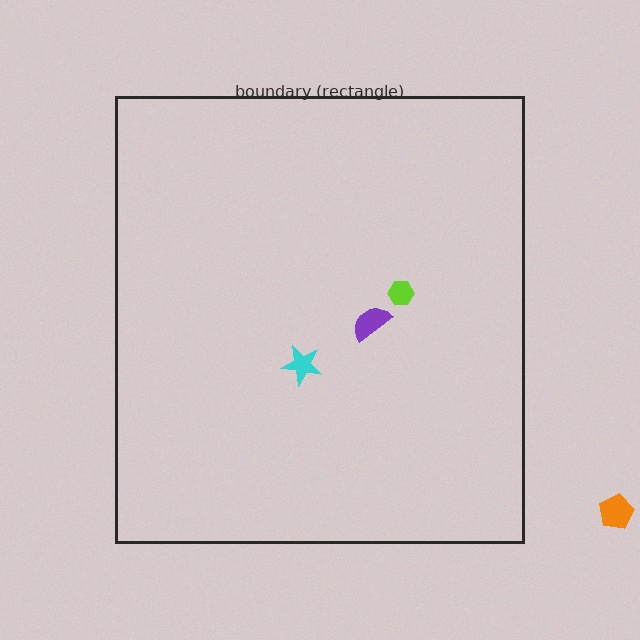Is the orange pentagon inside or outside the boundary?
Outside.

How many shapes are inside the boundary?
3 inside, 1 outside.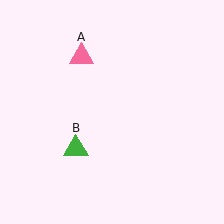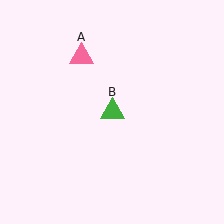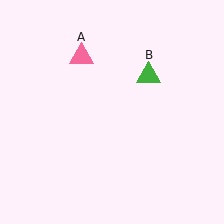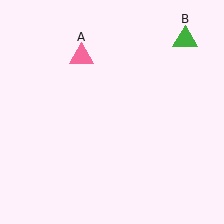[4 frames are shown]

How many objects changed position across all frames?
1 object changed position: green triangle (object B).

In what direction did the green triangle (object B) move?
The green triangle (object B) moved up and to the right.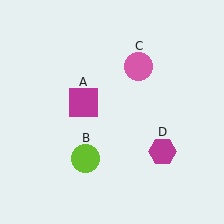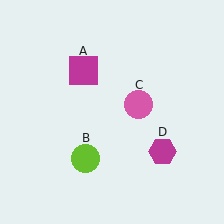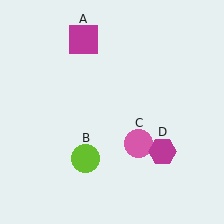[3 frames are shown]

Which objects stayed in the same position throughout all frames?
Lime circle (object B) and magenta hexagon (object D) remained stationary.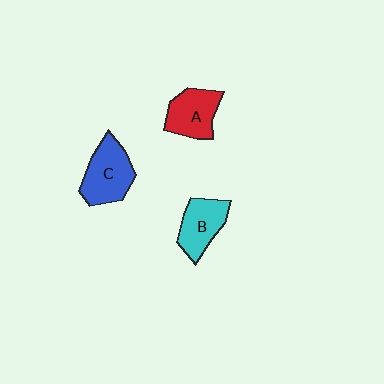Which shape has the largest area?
Shape C (blue).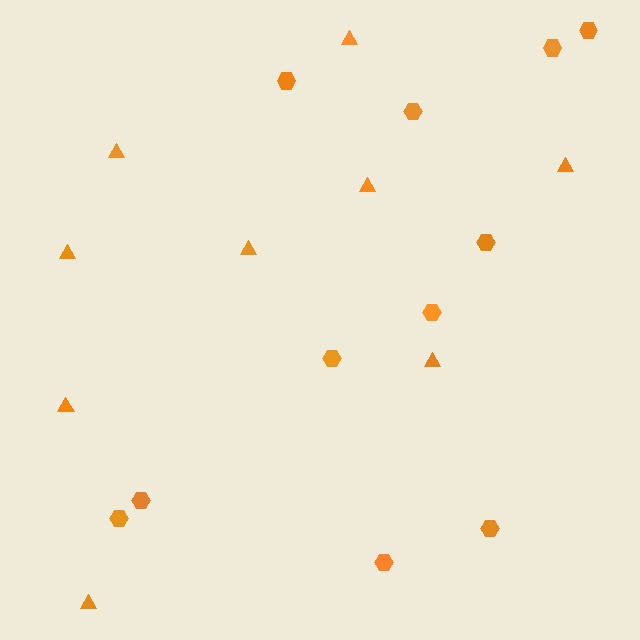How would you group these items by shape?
There are 2 groups: one group of hexagons (11) and one group of triangles (9).